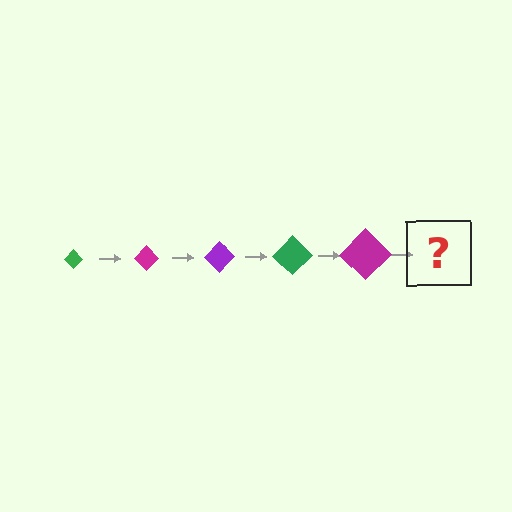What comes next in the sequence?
The next element should be a purple diamond, larger than the previous one.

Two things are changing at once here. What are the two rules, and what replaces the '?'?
The two rules are that the diamond grows larger each step and the color cycles through green, magenta, and purple. The '?' should be a purple diamond, larger than the previous one.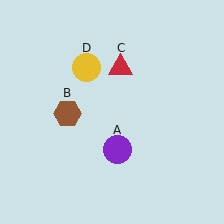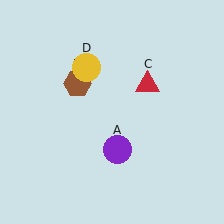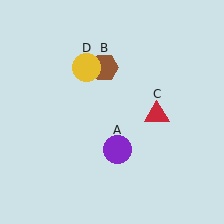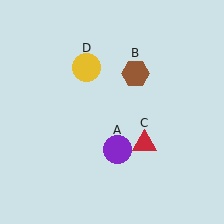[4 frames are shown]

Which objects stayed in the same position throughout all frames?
Purple circle (object A) and yellow circle (object D) remained stationary.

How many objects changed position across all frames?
2 objects changed position: brown hexagon (object B), red triangle (object C).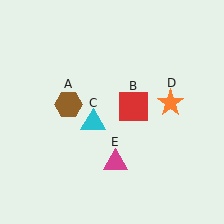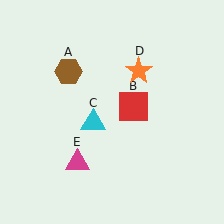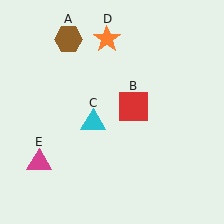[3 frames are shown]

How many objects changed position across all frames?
3 objects changed position: brown hexagon (object A), orange star (object D), magenta triangle (object E).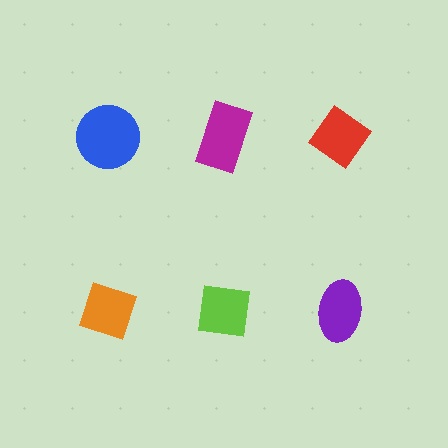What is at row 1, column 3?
A red diamond.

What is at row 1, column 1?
A blue circle.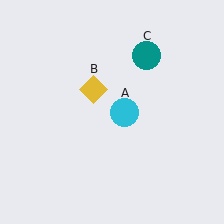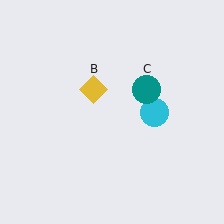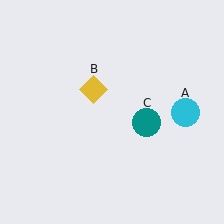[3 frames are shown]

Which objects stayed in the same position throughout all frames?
Yellow diamond (object B) remained stationary.